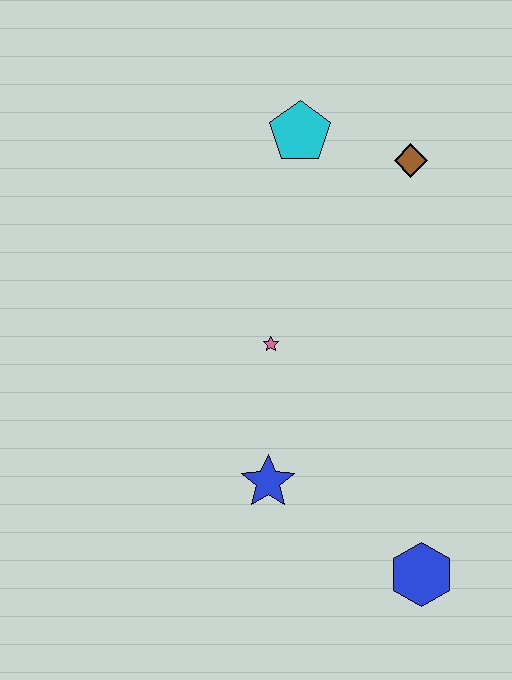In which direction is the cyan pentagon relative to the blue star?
The cyan pentagon is above the blue star.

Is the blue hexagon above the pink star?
No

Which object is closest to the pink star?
The blue star is closest to the pink star.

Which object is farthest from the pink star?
The blue hexagon is farthest from the pink star.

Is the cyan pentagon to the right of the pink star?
Yes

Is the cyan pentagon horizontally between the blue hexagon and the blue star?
Yes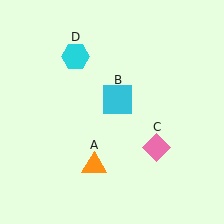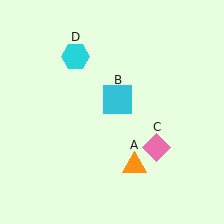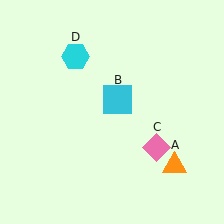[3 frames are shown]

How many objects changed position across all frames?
1 object changed position: orange triangle (object A).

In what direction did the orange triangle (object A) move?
The orange triangle (object A) moved right.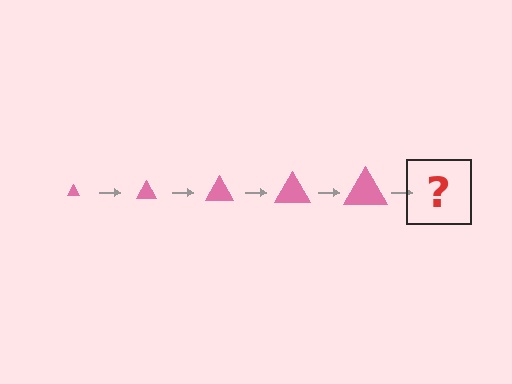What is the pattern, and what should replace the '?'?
The pattern is that the triangle gets progressively larger each step. The '?' should be a pink triangle, larger than the previous one.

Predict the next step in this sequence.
The next step is a pink triangle, larger than the previous one.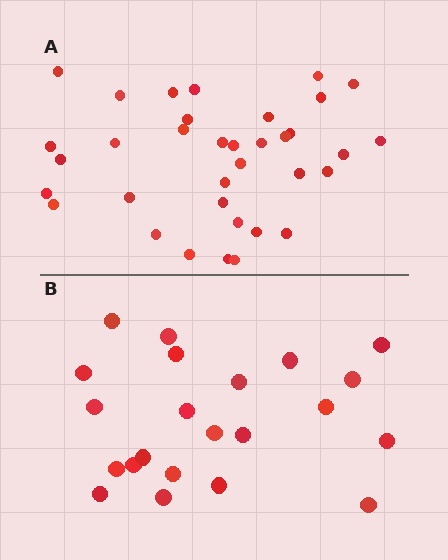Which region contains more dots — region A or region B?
Region A (the top region) has more dots.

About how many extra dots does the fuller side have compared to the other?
Region A has approximately 15 more dots than region B.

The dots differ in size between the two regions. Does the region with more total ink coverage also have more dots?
No. Region B has more total ink coverage because its dots are larger, but region A actually contains more individual dots. Total area can be misleading — the number of items is what matters here.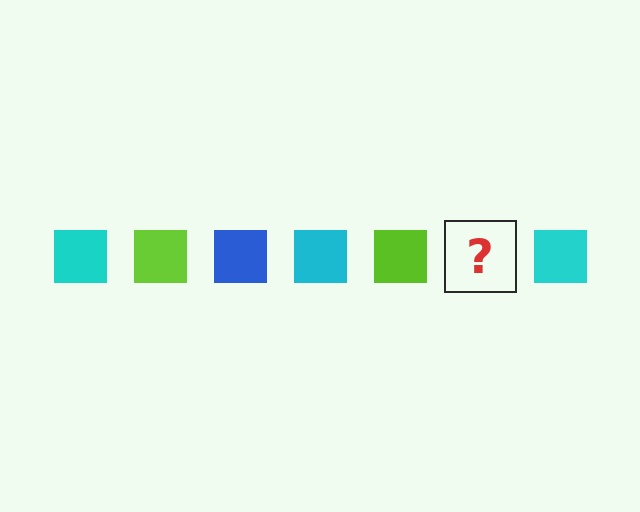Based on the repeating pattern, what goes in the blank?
The blank should be a blue square.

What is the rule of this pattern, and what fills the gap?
The rule is that the pattern cycles through cyan, lime, blue squares. The gap should be filled with a blue square.